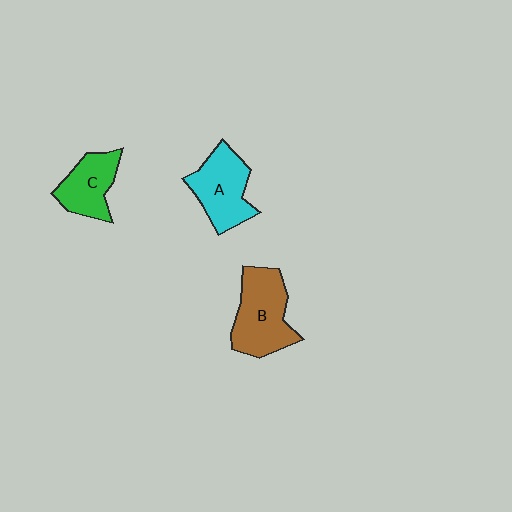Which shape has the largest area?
Shape B (brown).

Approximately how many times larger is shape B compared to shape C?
Approximately 1.4 times.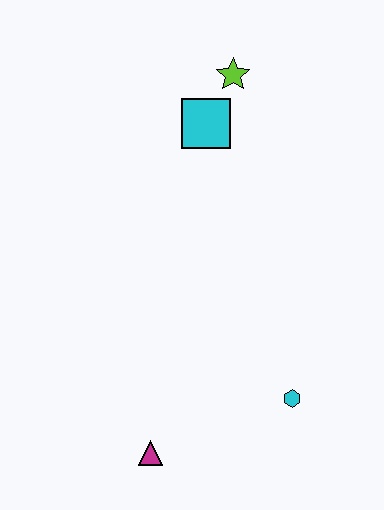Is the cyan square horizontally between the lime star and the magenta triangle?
Yes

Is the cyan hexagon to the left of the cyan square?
No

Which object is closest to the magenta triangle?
The cyan hexagon is closest to the magenta triangle.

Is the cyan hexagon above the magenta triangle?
Yes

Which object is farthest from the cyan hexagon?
The lime star is farthest from the cyan hexagon.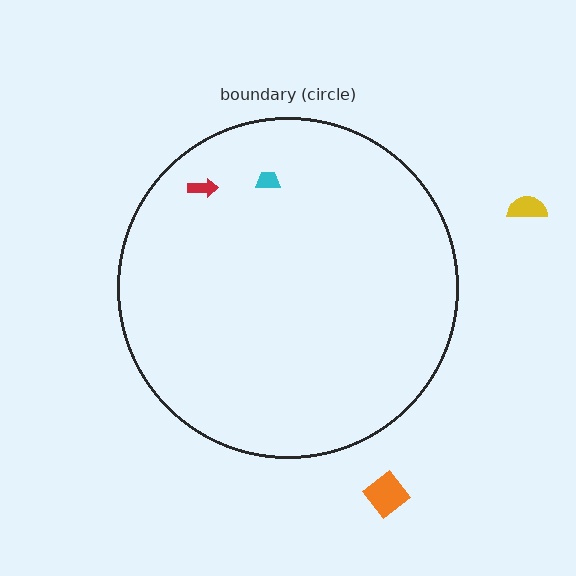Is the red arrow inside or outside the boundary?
Inside.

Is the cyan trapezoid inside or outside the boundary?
Inside.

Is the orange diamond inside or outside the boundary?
Outside.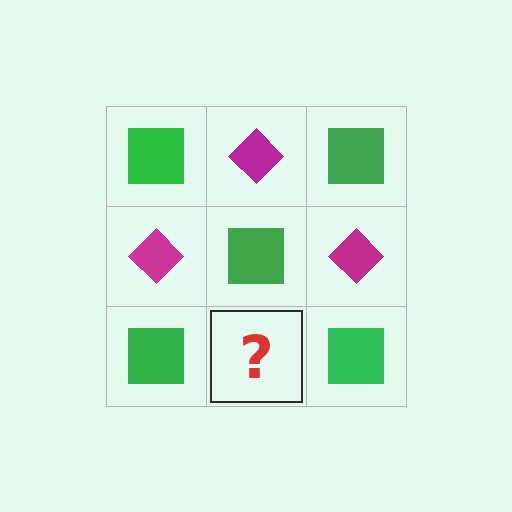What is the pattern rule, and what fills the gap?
The rule is that it alternates green square and magenta diamond in a checkerboard pattern. The gap should be filled with a magenta diamond.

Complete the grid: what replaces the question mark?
The question mark should be replaced with a magenta diamond.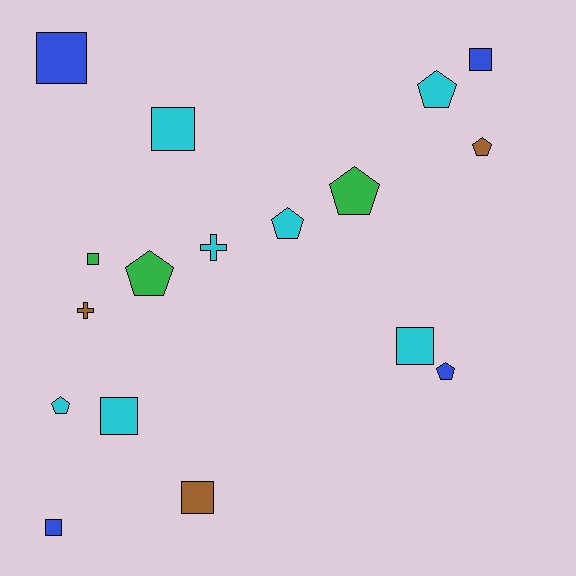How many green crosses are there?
There are no green crosses.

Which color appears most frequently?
Cyan, with 7 objects.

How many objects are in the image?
There are 17 objects.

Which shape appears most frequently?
Square, with 8 objects.